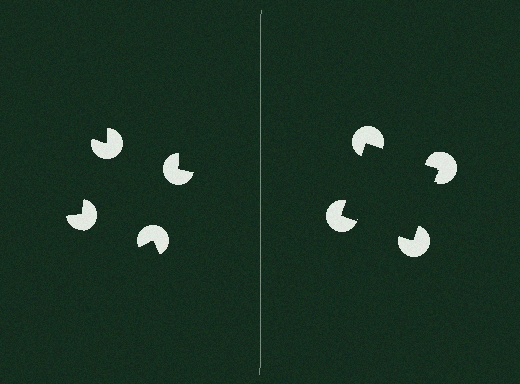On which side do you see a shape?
An illusory square appears on the right side. On the left side the wedge cuts are rotated, so no coherent shape forms.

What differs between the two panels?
The pac-man discs are positioned identically on both sides; only the wedge orientations differ. On the right they align to a square; on the left they are misaligned.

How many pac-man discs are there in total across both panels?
8 — 4 on each side.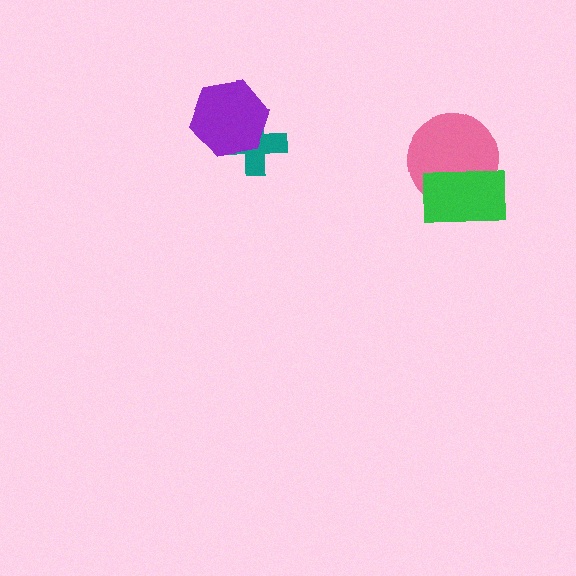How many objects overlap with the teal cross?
1 object overlaps with the teal cross.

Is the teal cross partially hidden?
Yes, it is partially covered by another shape.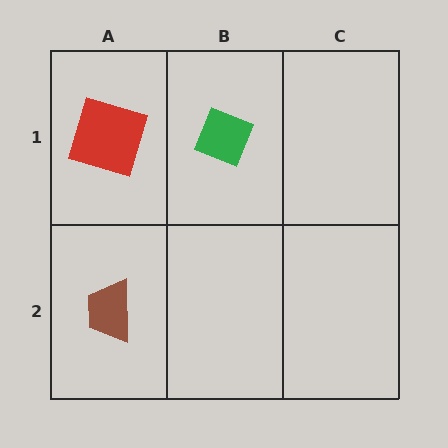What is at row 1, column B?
A green diamond.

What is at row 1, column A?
A red square.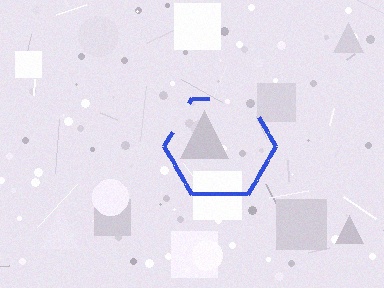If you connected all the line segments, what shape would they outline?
They would outline a hexagon.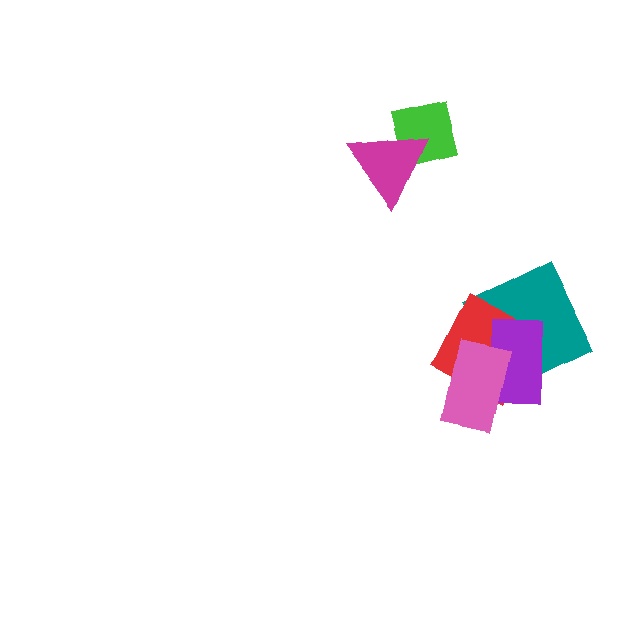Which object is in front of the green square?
The magenta triangle is in front of the green square.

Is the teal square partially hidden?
Yes, it is partially covered by another shape.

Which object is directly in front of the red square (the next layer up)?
The purple rectangle is directly in front of the red square.